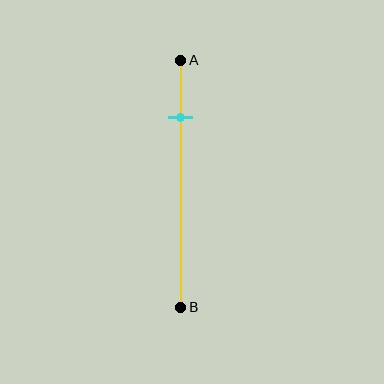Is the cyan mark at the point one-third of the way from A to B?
No, the mark is at about 25% from A, not at the 33% one-third point.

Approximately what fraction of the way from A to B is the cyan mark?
The cyan mark is approximately 25% of the way from A to B.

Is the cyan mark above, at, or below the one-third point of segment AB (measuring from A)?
The cyan mark is above the one-third point of segment AB.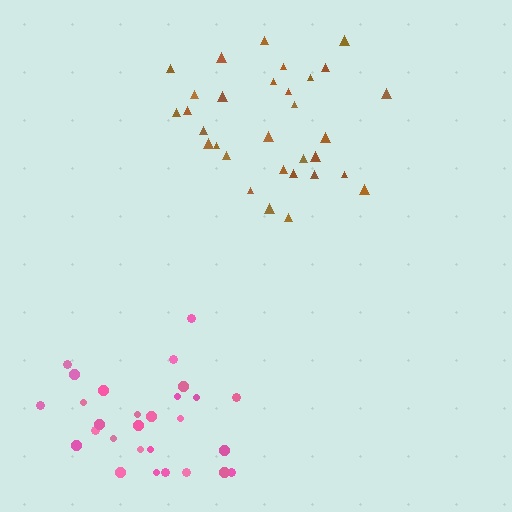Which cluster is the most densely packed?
Pink.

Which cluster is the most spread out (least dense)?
Brown.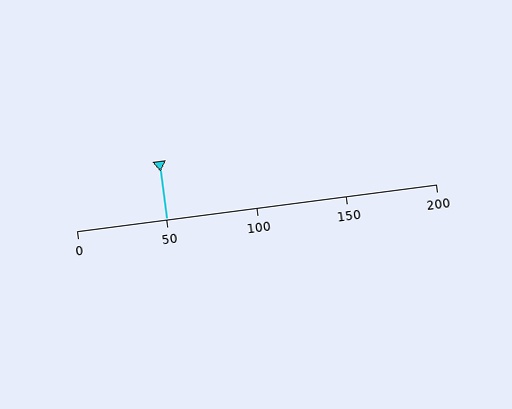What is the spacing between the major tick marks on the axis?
The major ticks are spaced 50 apart.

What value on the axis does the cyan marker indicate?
The marker indicates approximately 50.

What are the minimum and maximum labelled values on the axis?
The axis runs from 0 to 200.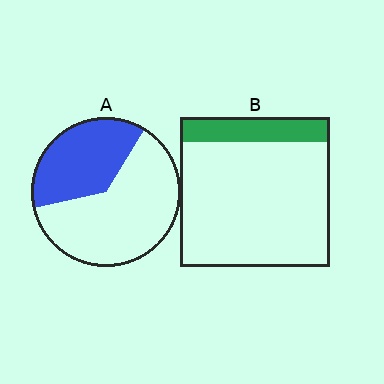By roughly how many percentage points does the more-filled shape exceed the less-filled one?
By roughly 20 percentage points (A over B).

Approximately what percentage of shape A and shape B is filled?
A is approximately 35% and B is approximately 15%.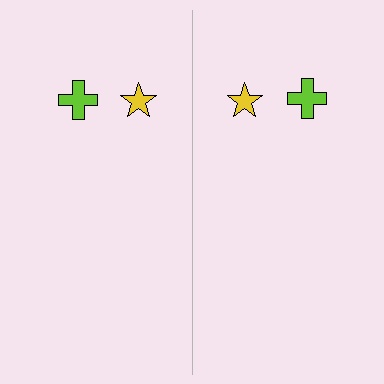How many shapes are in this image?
There are 4 shapes in this image.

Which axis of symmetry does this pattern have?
The pattern has a vertical axis of symmetry running through the center of the image.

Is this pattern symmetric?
Yes, this pattern has bilateral (reflection) symmetry.